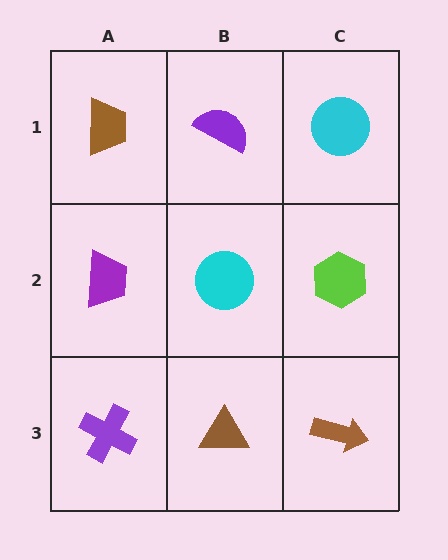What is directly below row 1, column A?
A purple trapezoid.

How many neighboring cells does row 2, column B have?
4.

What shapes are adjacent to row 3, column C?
A lime hexagon (row 2, column C), a brown triangle (row 3, column B).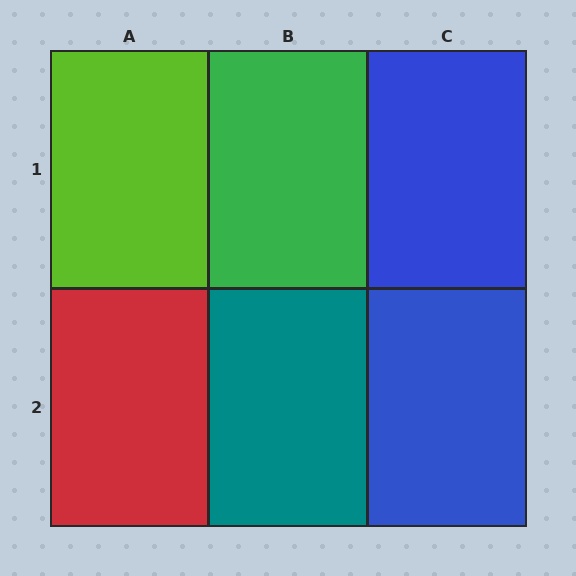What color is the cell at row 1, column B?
Green.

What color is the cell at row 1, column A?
Lime.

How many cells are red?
1 cell is red.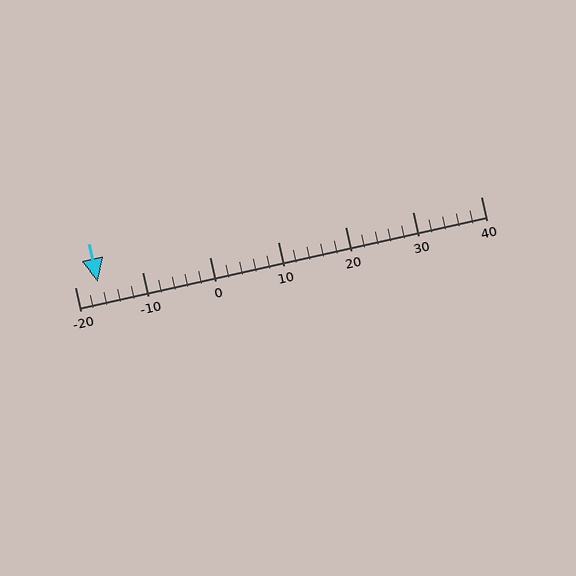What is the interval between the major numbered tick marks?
The major tick marks are spaced 10 units apart.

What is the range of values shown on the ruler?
The ruler shows values from -20 to 40.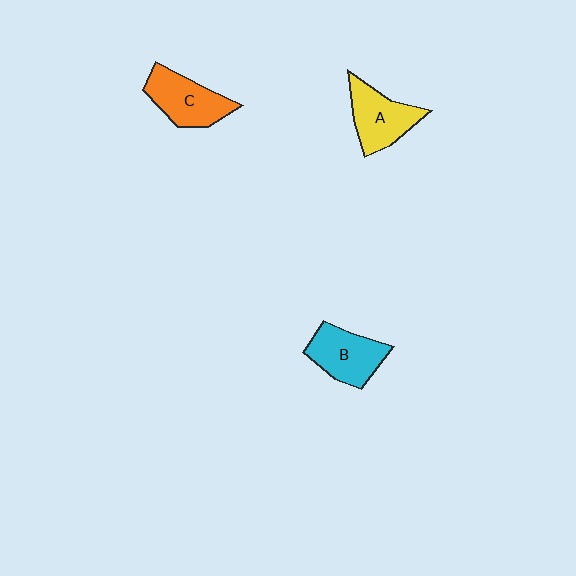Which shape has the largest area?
Shape C (orange).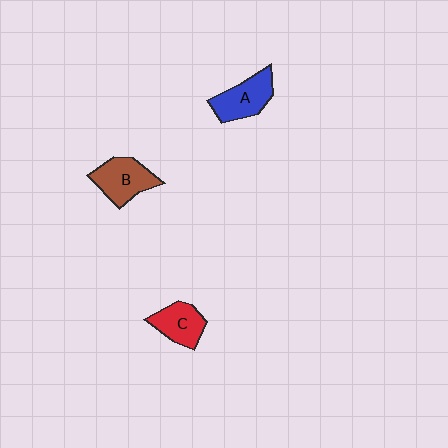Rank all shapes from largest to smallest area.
From largest to smallest: B (brown), A (blue), C (red).